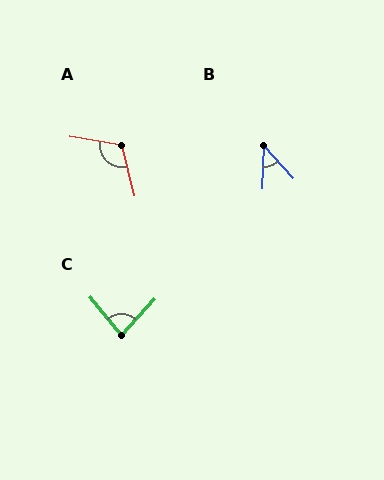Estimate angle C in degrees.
Approximately 82 degrees.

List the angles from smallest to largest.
B (44°), C (82°), A (113°).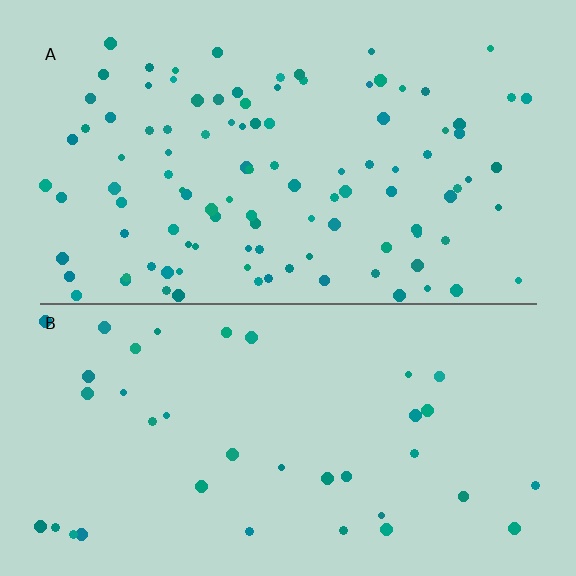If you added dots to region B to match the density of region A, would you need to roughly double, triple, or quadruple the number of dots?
Approximately triple.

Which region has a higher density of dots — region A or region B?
A (the top).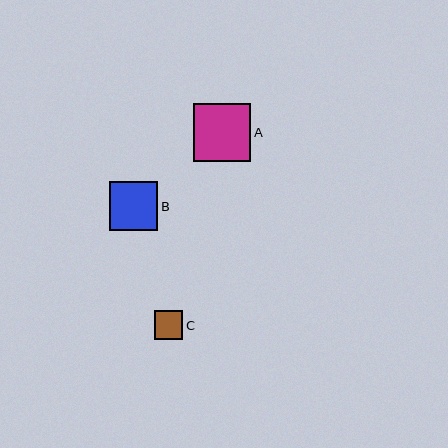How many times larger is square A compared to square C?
Square A is approximately 2.0 times the size of square C.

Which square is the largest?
Square A is the largest with a size of approximately 57 pixels.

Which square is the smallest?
Square C is the smallest with a size of approximately 29 pixels.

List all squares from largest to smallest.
From largest to smallest: A, B, C.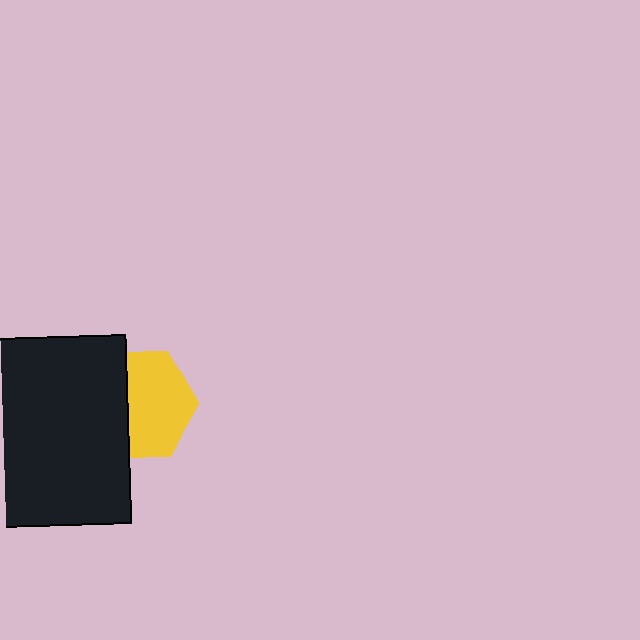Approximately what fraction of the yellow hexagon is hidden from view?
Roughly 38% of the yellow hexagon is hidden behind the black rectangle.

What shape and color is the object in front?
The object in front is a black rectangle.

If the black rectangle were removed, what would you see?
You would see the complete yellow hexagon.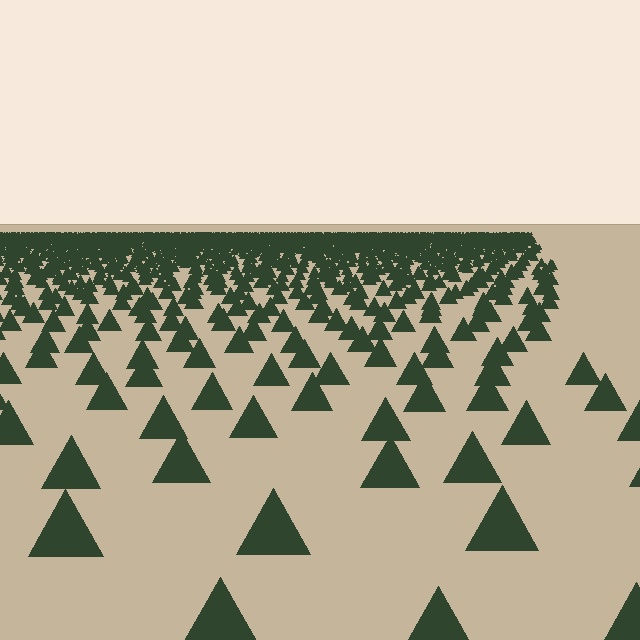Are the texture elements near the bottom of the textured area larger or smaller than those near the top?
Larger. Near the bottom, elements are closer to the viewer and appear at a bigger on-screen size.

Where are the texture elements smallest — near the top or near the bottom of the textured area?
Near the top.